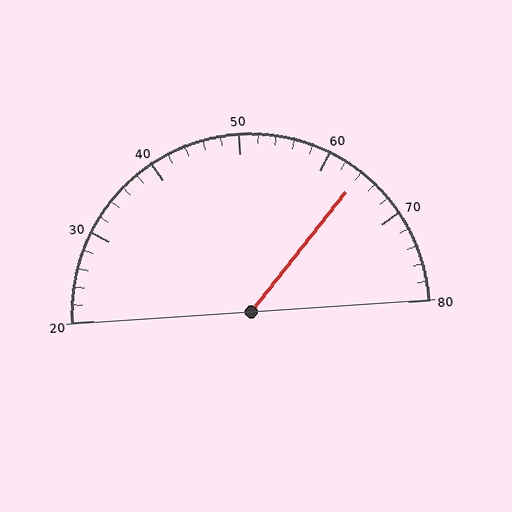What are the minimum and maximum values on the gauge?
The gauge ranges from 20 to 80.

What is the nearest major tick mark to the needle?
The nearest major tick mark is 60.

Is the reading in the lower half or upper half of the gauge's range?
The reading is in the upper half of the range (20 to 80).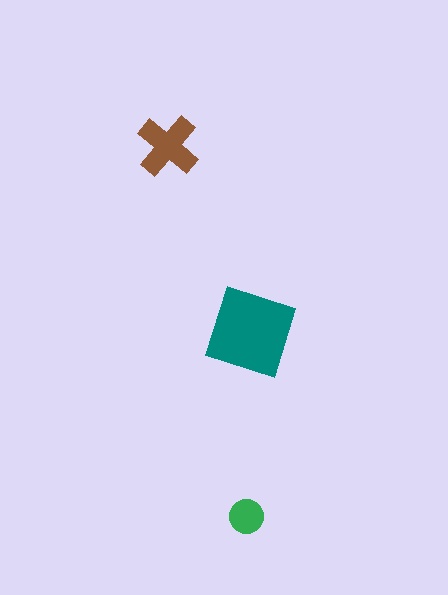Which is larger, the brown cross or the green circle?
The brown cross.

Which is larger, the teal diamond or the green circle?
The teal diamond.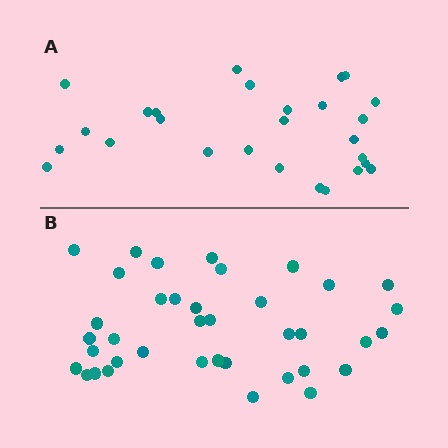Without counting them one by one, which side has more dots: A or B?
Region B (the bottom region) has more dots.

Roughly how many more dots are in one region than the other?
Region B has roughly 12 or so more dots than region A.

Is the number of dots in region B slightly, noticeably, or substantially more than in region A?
Region B has noticeably more, but not dramatically so. The ratio is roughly 1.4 to 1.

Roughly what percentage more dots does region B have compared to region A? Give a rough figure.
About 40% more.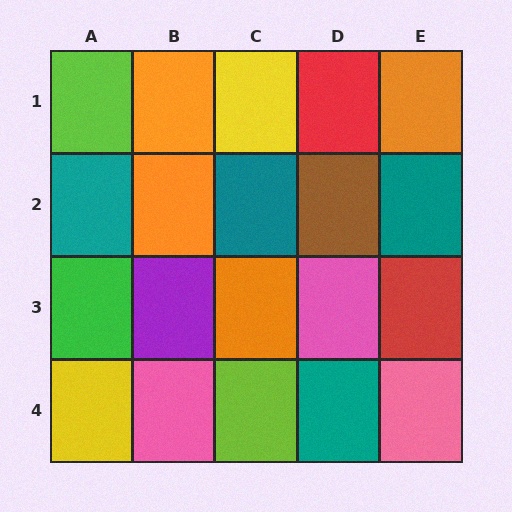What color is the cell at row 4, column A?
Yellow.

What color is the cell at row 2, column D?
Brown.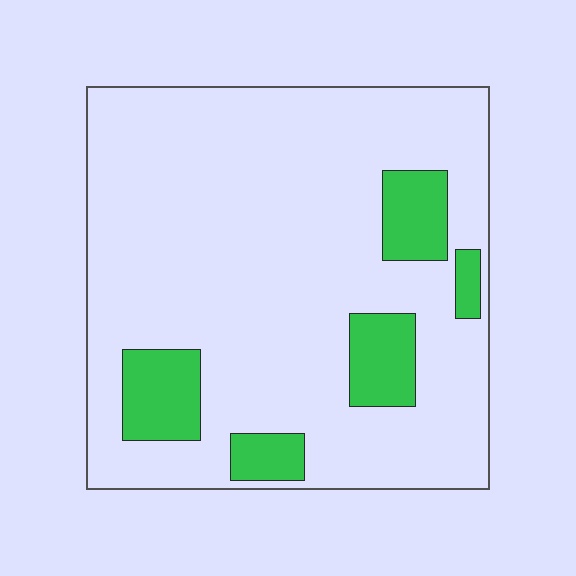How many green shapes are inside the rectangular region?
5.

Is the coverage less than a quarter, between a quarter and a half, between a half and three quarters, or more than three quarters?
Less than a quarter.